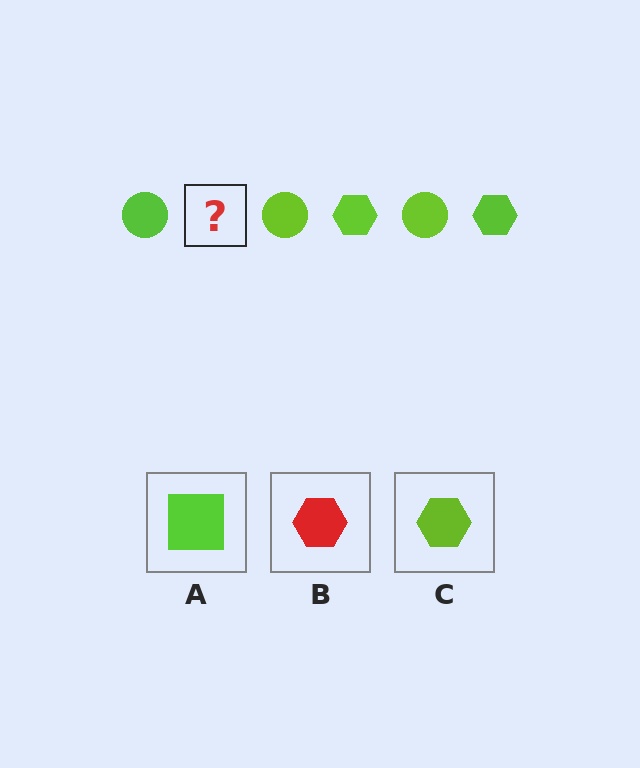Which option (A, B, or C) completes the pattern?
C.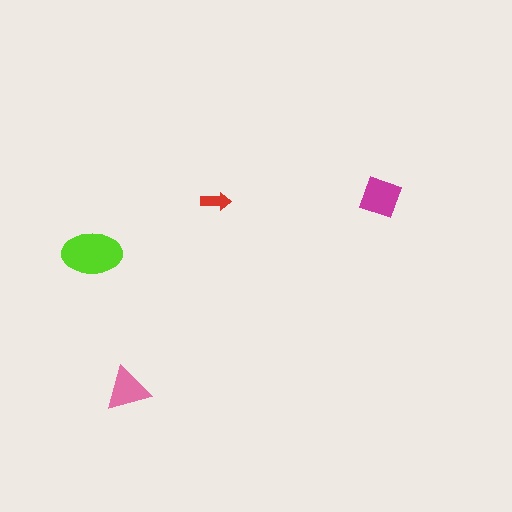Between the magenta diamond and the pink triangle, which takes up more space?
The magenta diamond.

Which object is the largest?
The lime ellipse.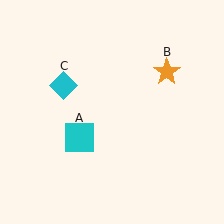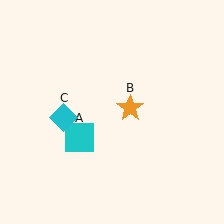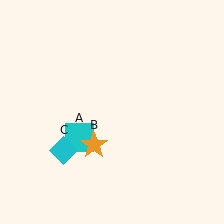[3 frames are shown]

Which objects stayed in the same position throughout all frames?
Cyan square (object A) remained stationary.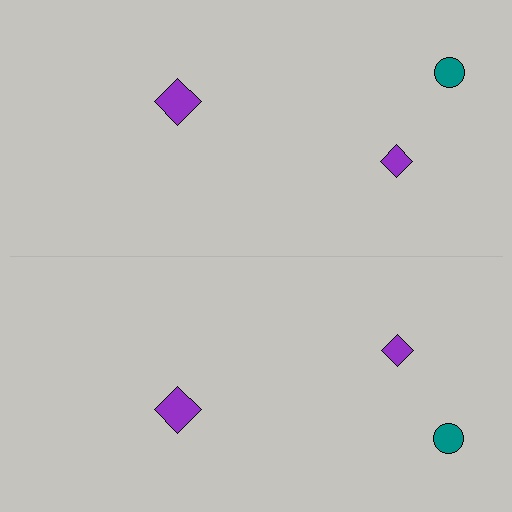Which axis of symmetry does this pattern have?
The pattern has a horizontal axis of symmetry running through the center of the image.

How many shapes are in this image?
There are 6 shapes in this image.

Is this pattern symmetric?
Yes, this pattern has bilateral (reflection) symmetry.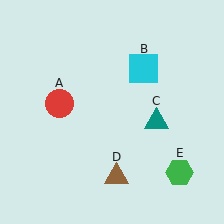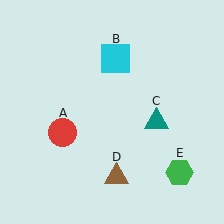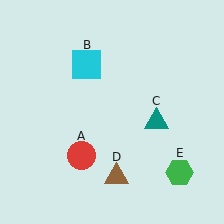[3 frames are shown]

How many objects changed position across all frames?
2 objects changed position: red circle (object A), cyan square (object B).